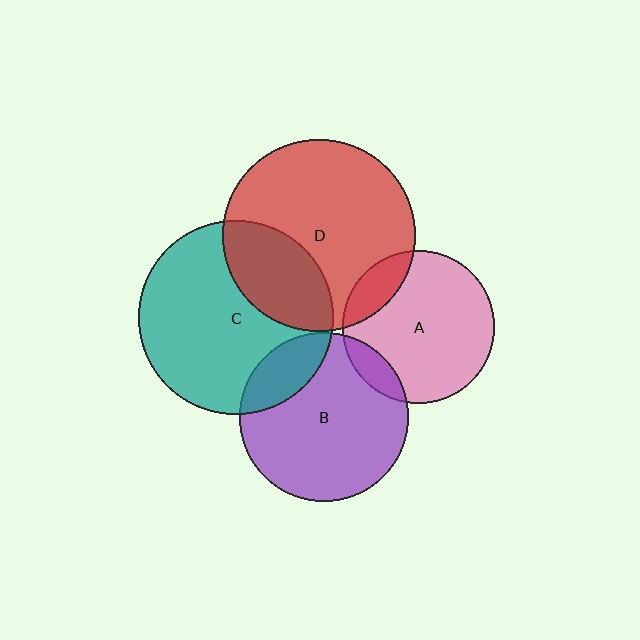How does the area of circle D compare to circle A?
Approximately 1.6 times.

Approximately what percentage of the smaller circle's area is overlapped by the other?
Approximately 10%.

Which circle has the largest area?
Circle C (teal).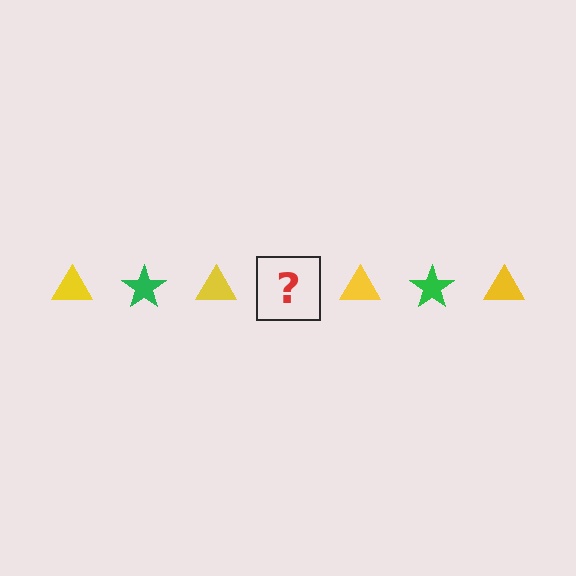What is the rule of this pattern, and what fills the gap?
The rule is that the pattern alternates between yellow triangle and green star. The gap should be filled with a green star.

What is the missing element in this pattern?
The missing element is a green star.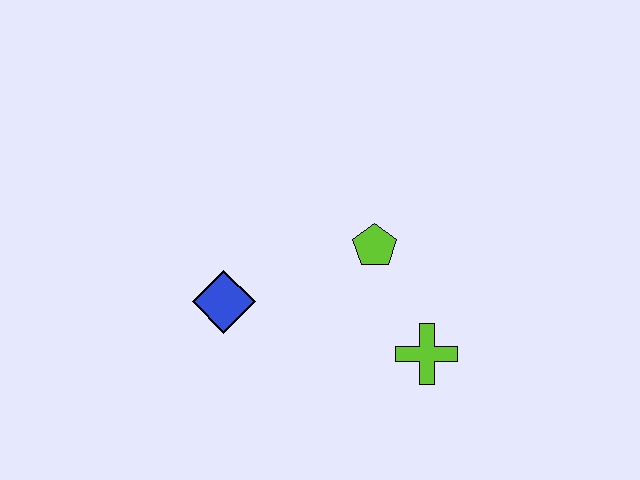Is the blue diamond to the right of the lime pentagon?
No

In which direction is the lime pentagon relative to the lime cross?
The lime pentagon is above the lime cross.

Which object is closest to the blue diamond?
The lime pentagon is closest to the blue diamond.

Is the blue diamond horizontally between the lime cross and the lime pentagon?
No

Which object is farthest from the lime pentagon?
The blue diamond is farthest from the lime pentagon.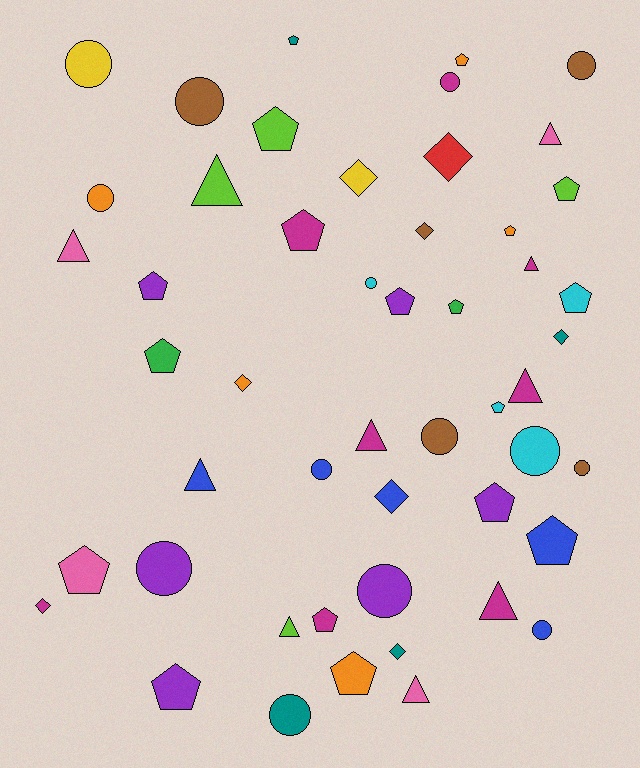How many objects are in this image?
There are 50 objects.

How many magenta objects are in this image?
There are 8 magenta objects.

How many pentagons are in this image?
There are 18 pentagons.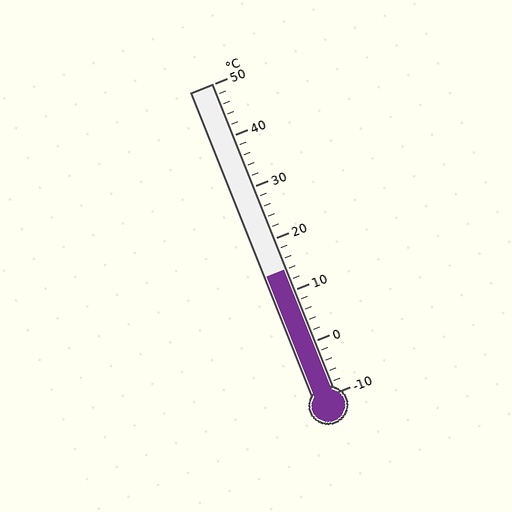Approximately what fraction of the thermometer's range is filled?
The thermometer is filled to approximately 40% of its range.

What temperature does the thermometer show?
The thermometer shows approximately 14°C.